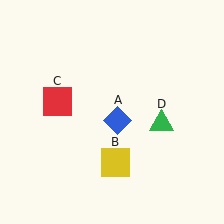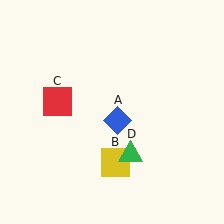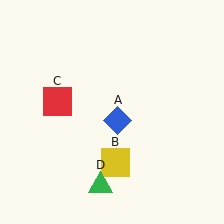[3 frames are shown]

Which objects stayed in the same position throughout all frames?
Blue diamond (object A) and yellow square (object B) and red square (object C) remained stationary.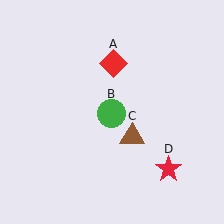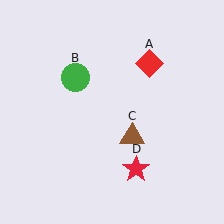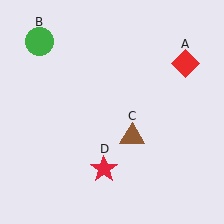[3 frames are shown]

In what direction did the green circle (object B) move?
The green circle (object B) moved up and to the left.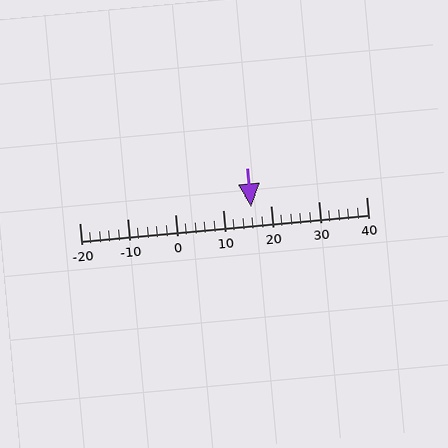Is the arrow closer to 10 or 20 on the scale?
The arrow is closer to 20.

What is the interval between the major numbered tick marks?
The major tick marks are spaced 10 units apart.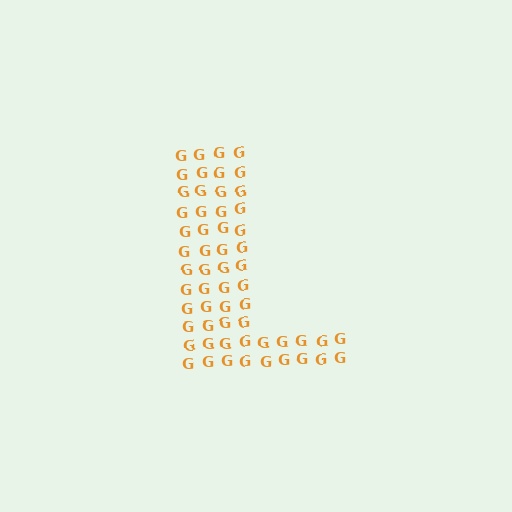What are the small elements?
The small elements are letter G's.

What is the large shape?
The large shape is the letter L.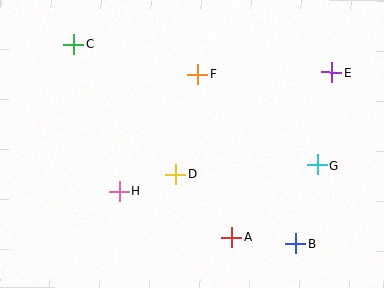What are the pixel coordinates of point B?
Point B is at (296, 244).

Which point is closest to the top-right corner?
Point E is closest to the top-right corner.